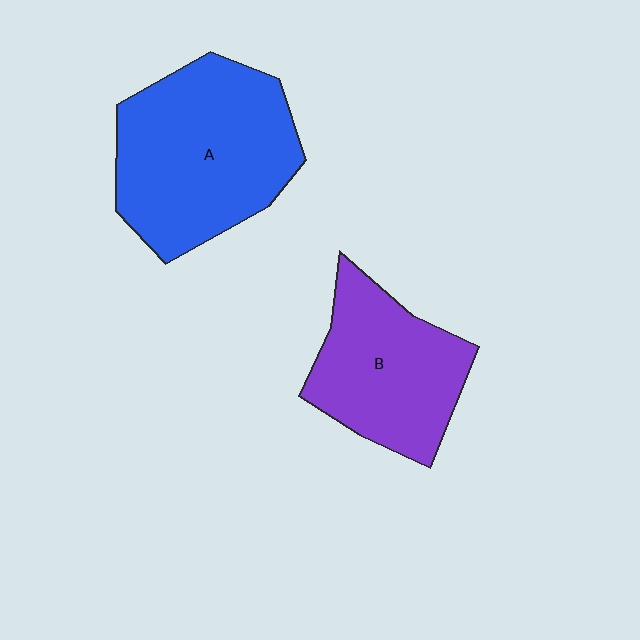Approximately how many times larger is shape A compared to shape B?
Approximately 1.4 times.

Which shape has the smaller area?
Shape B (purple).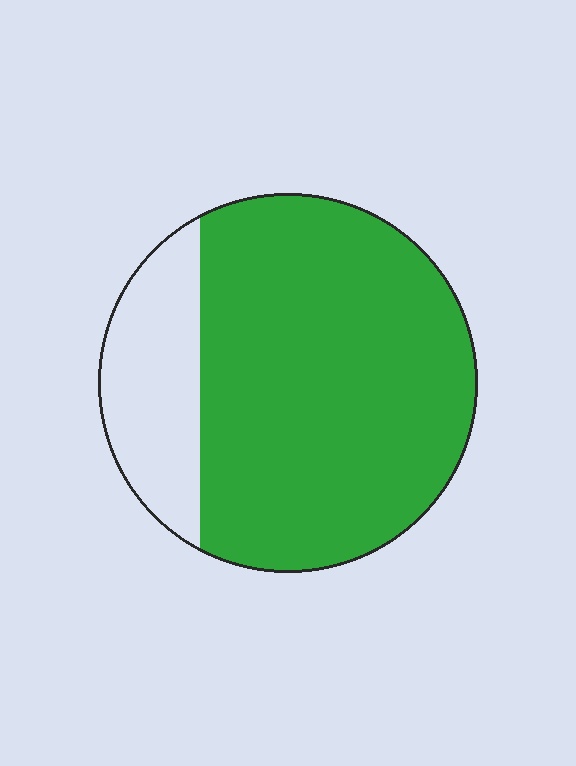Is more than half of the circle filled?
Yes.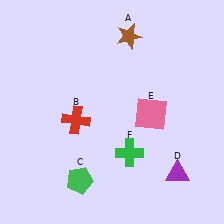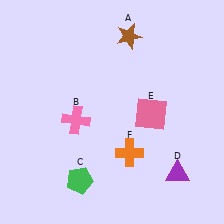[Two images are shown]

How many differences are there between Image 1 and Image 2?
There are 2 differences between the two images.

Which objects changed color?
B changed from red to pink. F changed from green to orange.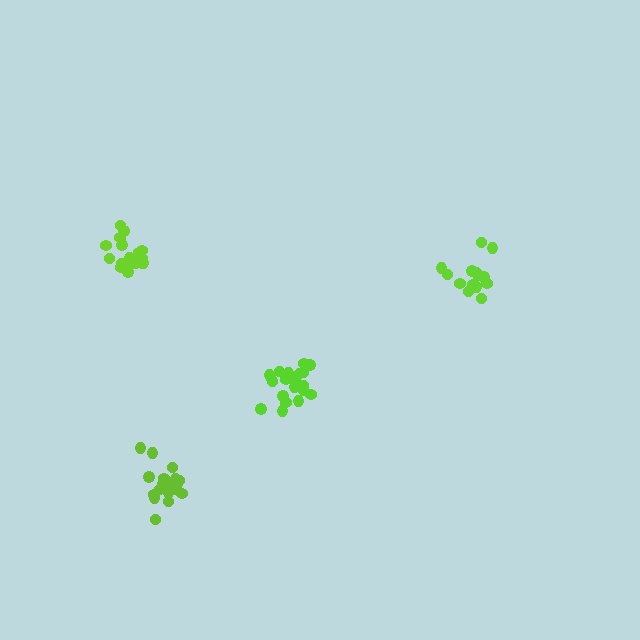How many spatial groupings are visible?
There are 4 spatial groupings.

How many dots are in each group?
Group 1: 14 dots, Group 2: 18 dots, Group 3: 20 dots, Group 4: 20 dots (72 total).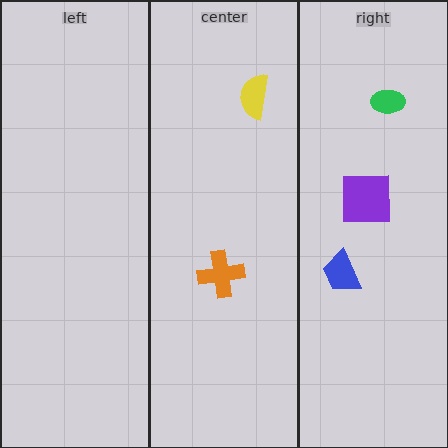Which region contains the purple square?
The right region.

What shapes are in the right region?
The blue trapezoid, the green ellipse, the purple square.